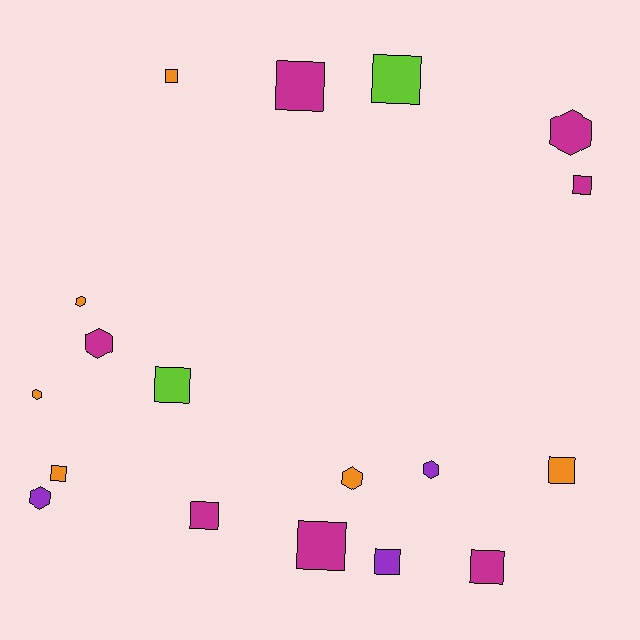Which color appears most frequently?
Magenta, with 7 objects.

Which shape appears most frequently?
Square, with 11 objects.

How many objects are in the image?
There are 18 objects.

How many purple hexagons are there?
There are 2 purple hexagons.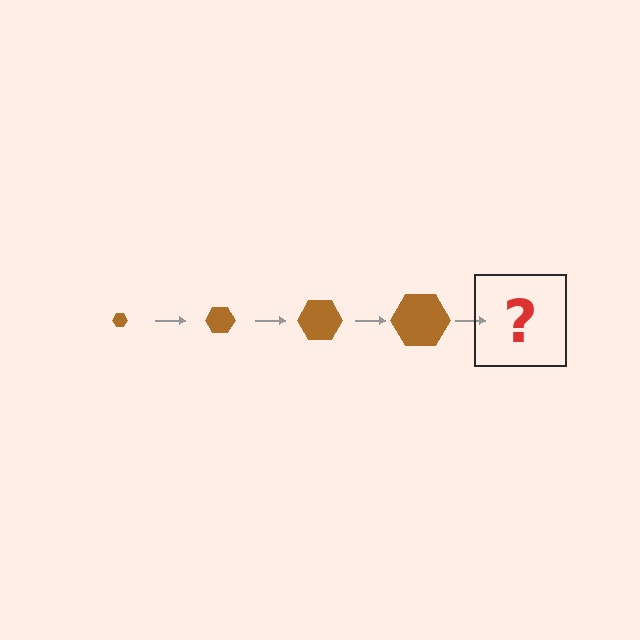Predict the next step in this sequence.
The next step is a brown hexagon, larger than the previous one.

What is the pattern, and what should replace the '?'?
The pattern is that the hexagon gets progressively larger each step. The '?' should be a brown hexagon, larger than the previous one.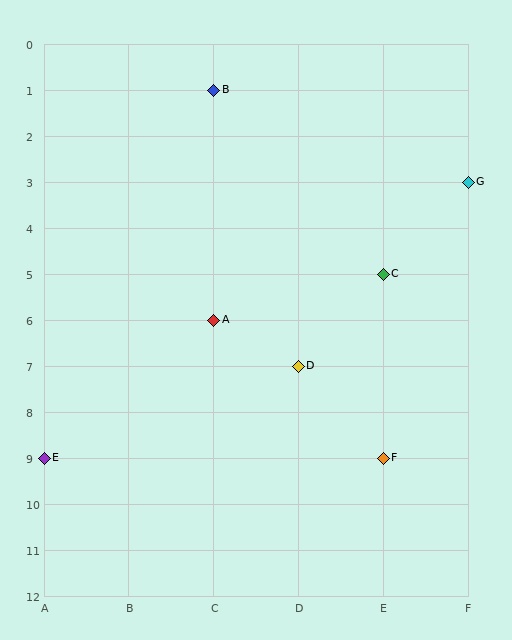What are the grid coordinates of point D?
Point D is at grid coordinates (D, 7).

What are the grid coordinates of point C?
Point C is at grid coordinates (E, 5).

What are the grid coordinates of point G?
Point G is at grid coordinates (F, 3).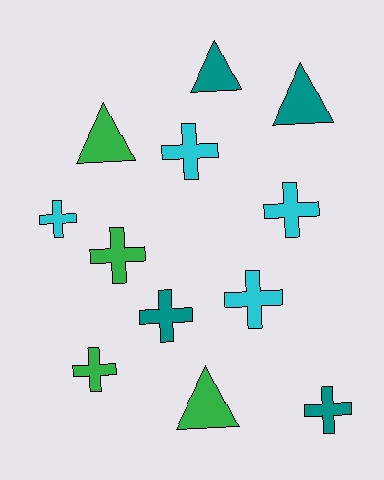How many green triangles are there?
There are 2 green triangles.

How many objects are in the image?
There are 12 objects.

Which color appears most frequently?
Green, with 4 objects.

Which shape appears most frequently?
Cross, with 8 objects.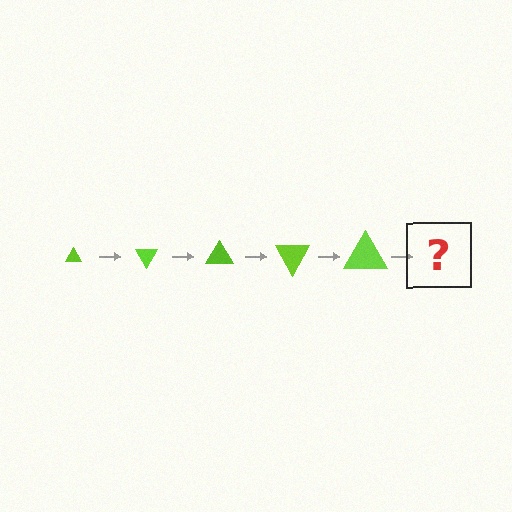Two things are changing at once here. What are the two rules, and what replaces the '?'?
The two rules are that the triangle grows larger each step and it rotates 60 degrees each step. The '?' should be a triangle, larger than the previous one and rotated 300 degrees from the start.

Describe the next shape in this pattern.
It should be a triangle, larger than the previous one and rotated 300 degrees from the start.